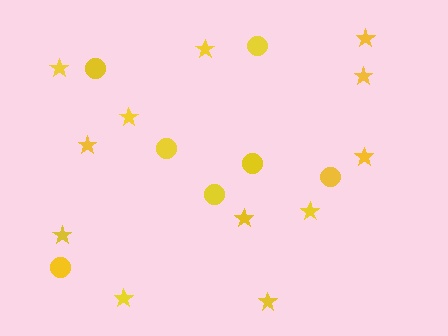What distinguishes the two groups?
There are 2 groups: one group of circles (7) and one group of stars (12).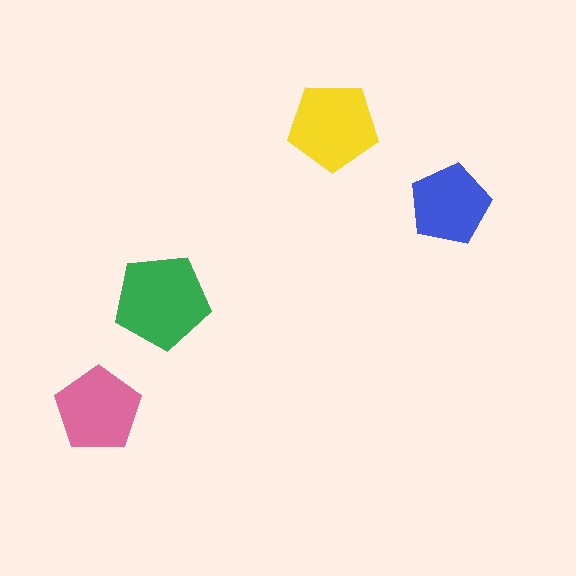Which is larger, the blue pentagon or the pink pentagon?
The pink one.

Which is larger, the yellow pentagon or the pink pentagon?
The yellow one.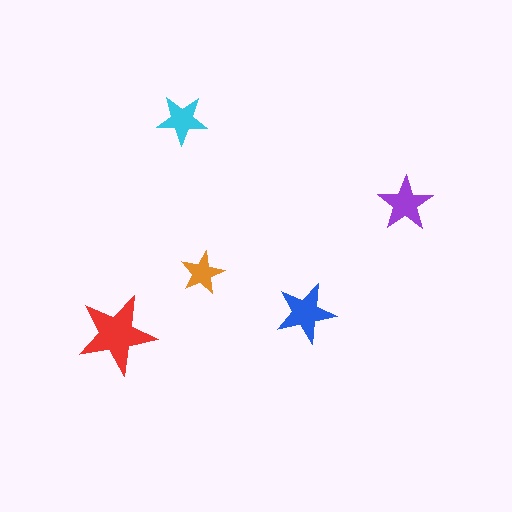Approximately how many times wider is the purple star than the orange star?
About 1.5 times wider.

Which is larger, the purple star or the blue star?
The blue one.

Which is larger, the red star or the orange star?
The red one.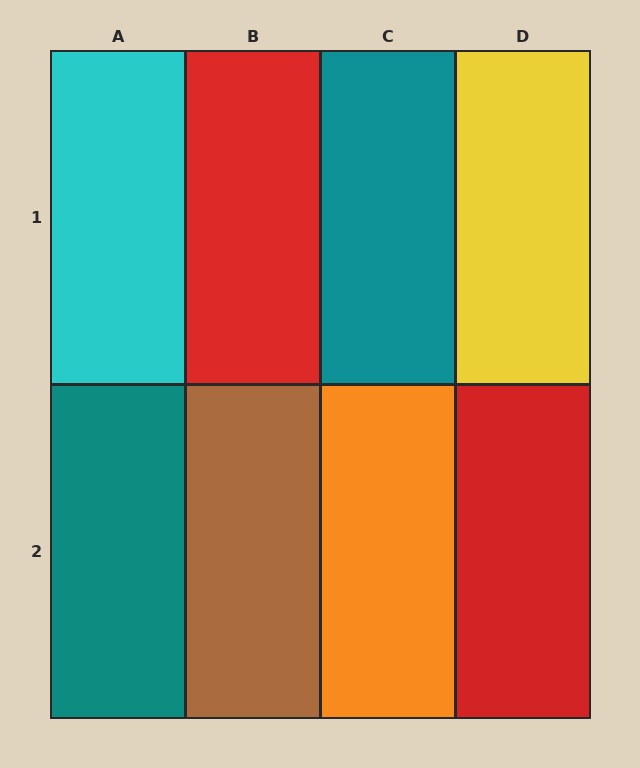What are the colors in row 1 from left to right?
Cyan, red, teal, yellow.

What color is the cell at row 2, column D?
Red.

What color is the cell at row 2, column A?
Teal.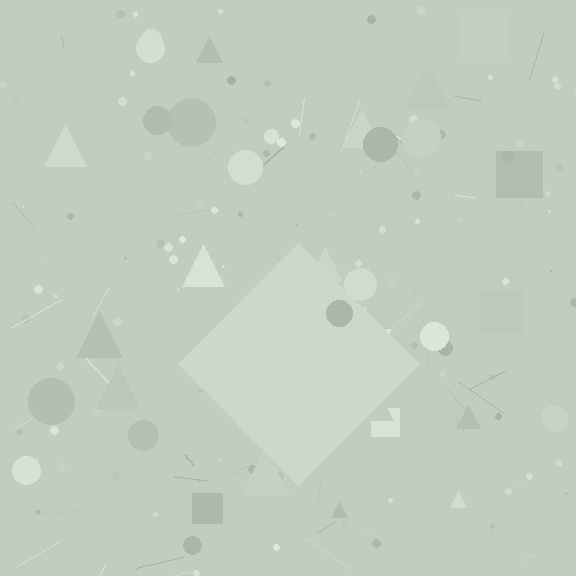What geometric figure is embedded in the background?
A diamond is embedded in the background.